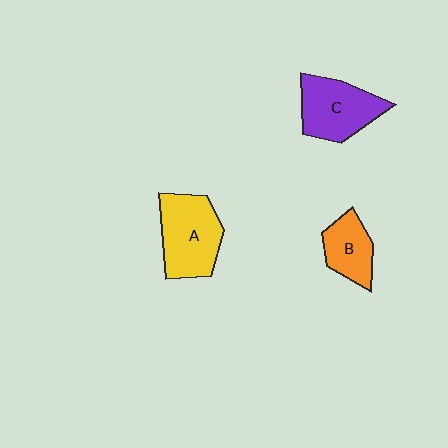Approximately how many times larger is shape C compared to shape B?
Approximately 1.5 times.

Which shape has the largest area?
Shape A (yellow).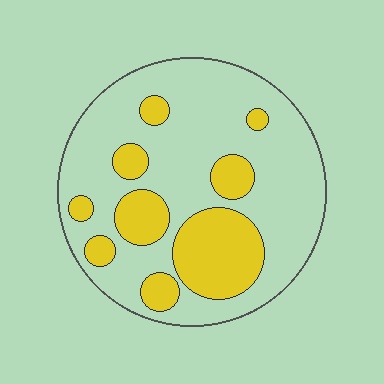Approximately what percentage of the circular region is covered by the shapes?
Approximately 30%.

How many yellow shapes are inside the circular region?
9.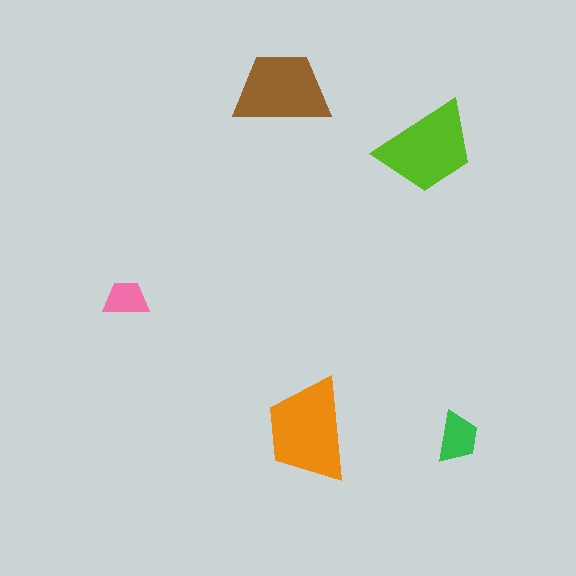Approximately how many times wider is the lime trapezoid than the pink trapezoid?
About 2 times wider.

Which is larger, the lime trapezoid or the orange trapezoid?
The orange one.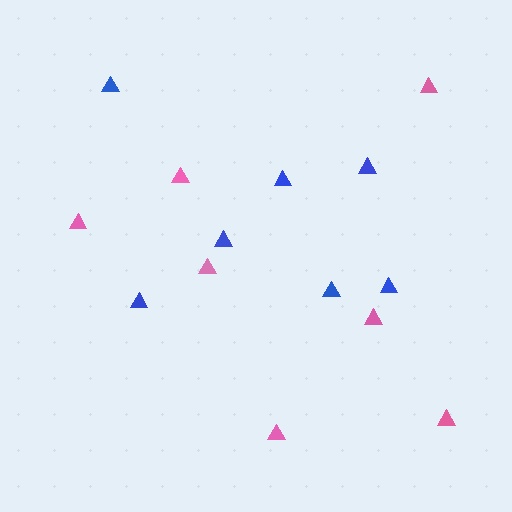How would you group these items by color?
There are 2 groups: one group of blue triangles (7) and one group of pink triangles (7).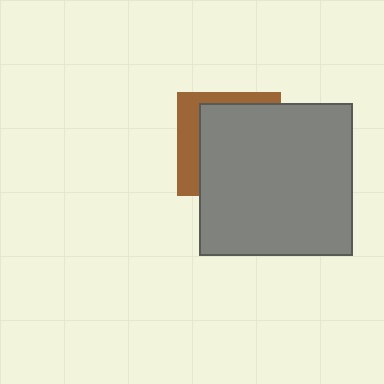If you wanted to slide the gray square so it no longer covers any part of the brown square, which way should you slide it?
Slide it toward the lower-right — that is the most direct way to separate the two shapes.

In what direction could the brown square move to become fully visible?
The brown square could move toward the upper-left. That would shift it out from behind the gray square entirely.